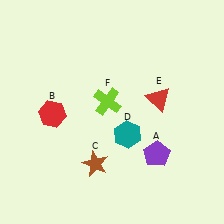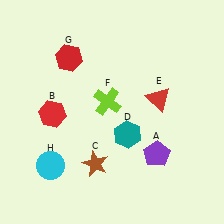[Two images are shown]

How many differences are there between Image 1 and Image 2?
There are 2 differences between the two images.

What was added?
A red hexagon (G), a cyan circle (H) were added in Image 2.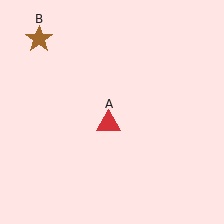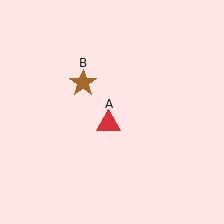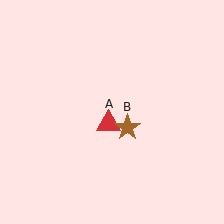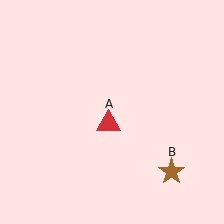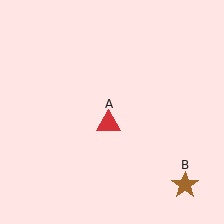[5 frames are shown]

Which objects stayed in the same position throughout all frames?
Red triangle (object A) remained stationary.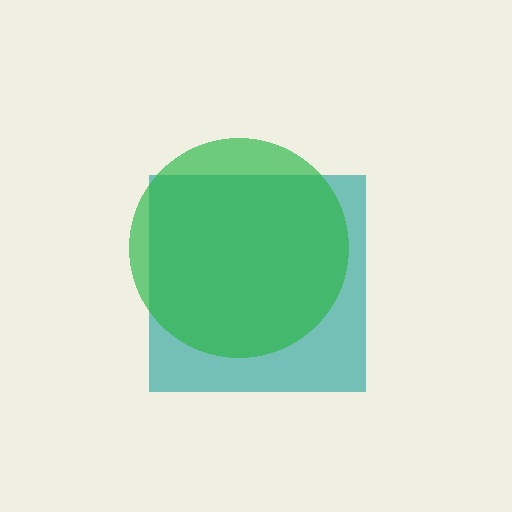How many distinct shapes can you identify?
There are 2 distinct shapes: a teal square, a green circle.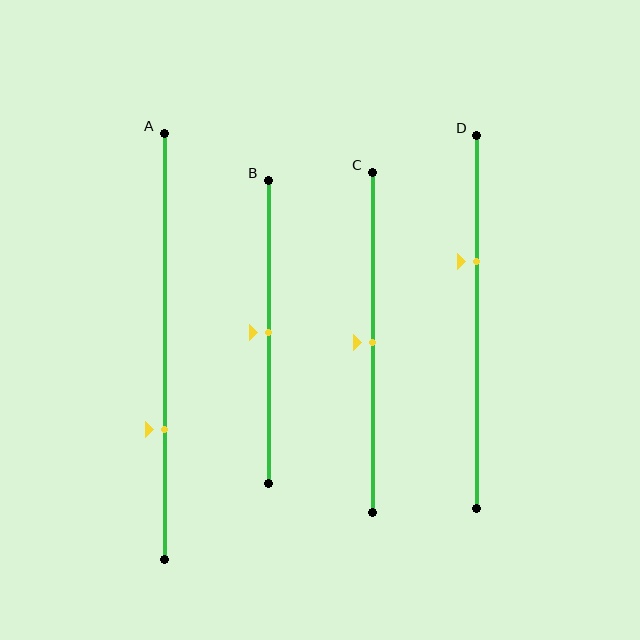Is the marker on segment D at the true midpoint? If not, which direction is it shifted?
No, the marker on segment D is shifted upward by about 16% of the segment length.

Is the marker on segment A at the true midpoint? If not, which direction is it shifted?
No, the marker on segment A is shifted downward by about 19% of the segment length.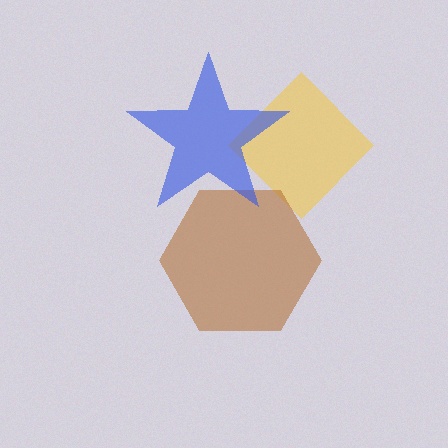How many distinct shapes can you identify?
There are 3 distinct shapes: a yellow diamond, a brown hexagon, a blue star.